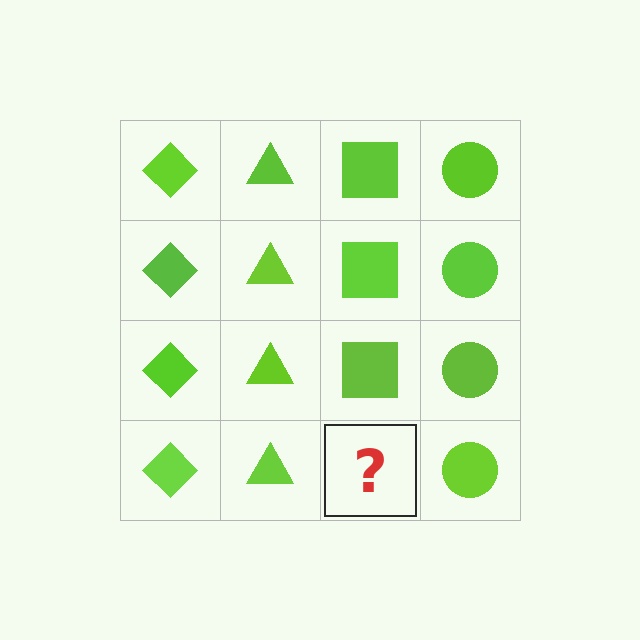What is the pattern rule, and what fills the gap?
The rule is that each column has a consistent shape. The gap should be filled with a lime square.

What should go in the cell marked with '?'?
The missing cell should contain a lime square.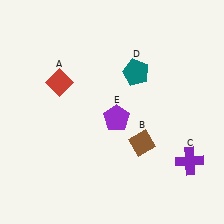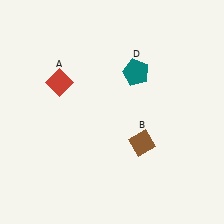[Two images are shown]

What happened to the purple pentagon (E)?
The purple pentagon (E) was removed in Image 2. It was in the bottom-right area of Image 1.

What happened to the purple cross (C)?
The purple cross (C) was removed in Image 2. It was in the bottom-right area of Image 1.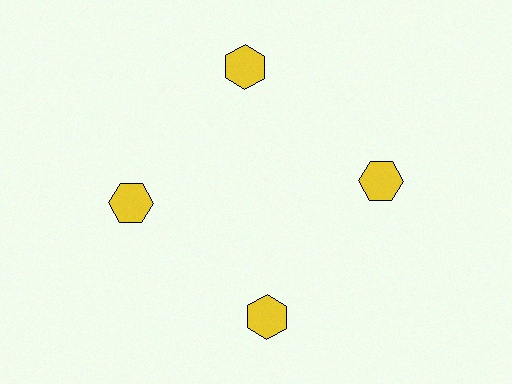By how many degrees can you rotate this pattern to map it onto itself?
The pattern maps onto itself every 90 degrees of rotation.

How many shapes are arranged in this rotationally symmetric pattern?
There are 4 shapes, arranged in 4 groups of 1.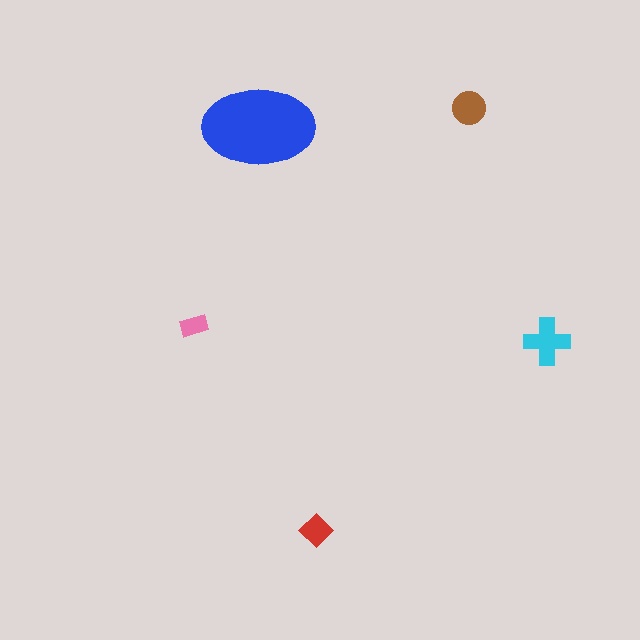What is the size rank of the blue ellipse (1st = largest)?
1st.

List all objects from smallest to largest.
The pink rectangle, the red diamond, the brown circle, the cyan cross, the blue ellipse.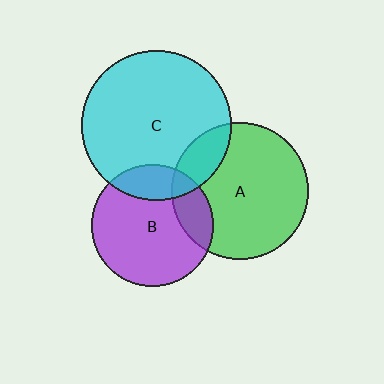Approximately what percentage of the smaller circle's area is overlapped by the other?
Approximately 20%.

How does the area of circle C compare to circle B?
Approximately 1.5 times.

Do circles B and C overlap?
Yes.